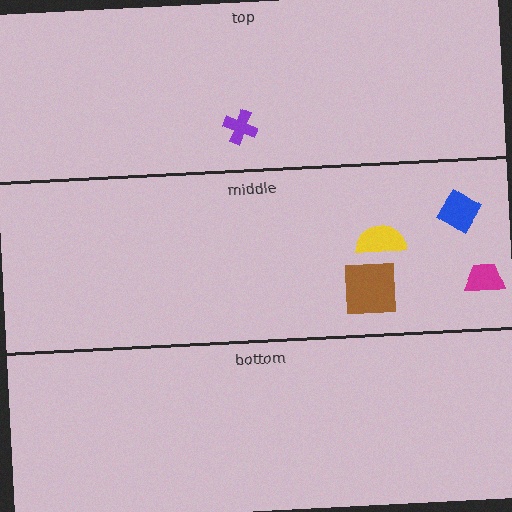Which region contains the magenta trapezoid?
The middle region.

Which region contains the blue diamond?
The middle region.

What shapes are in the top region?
The purple cross.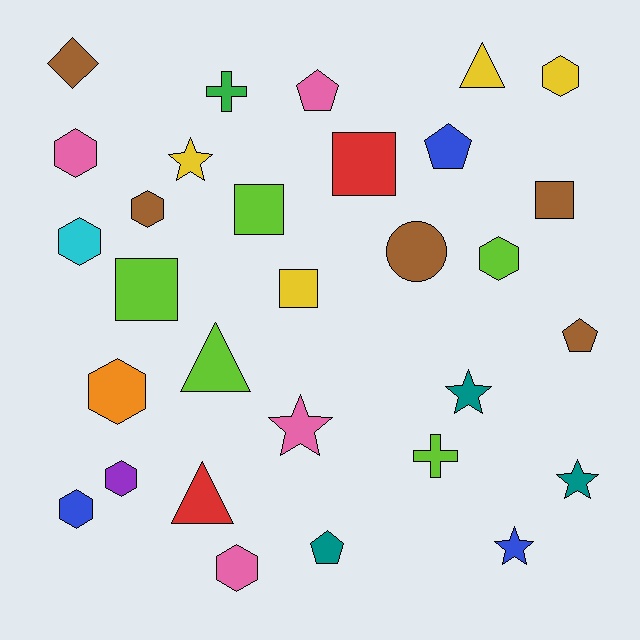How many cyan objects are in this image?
There is 1 cyan object.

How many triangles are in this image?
There are 3 triangles.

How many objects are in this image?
There are 30 objects.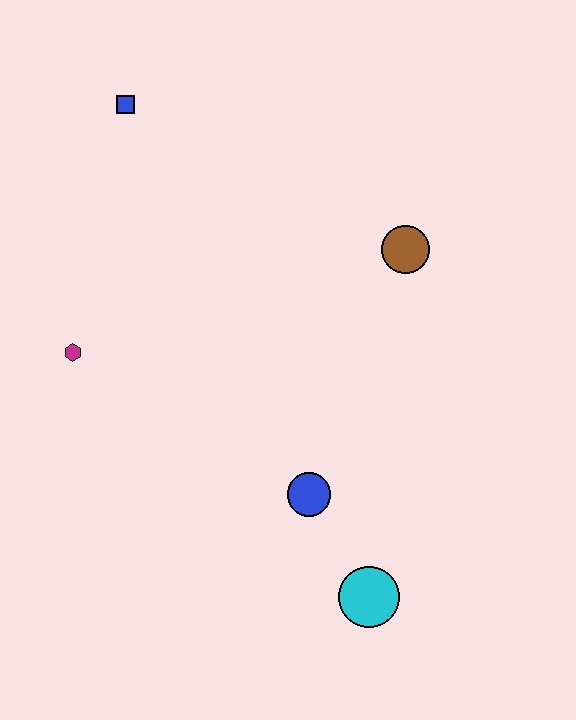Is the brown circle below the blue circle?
No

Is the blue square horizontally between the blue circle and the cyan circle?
No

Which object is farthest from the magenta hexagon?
The cyan circle is farthest from the magenta hexagon.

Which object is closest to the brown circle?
The blue circle is closest to the brown circle.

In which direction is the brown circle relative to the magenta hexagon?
The brown circle is to the right of the magenta hexagon.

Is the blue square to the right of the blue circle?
No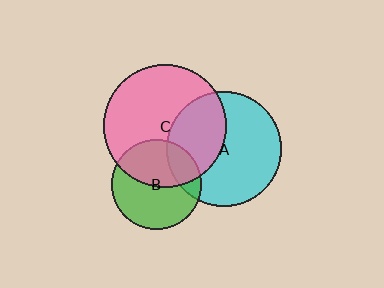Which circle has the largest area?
Circle C (pink).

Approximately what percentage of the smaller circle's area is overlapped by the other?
Approximately 45%.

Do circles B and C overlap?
Yes.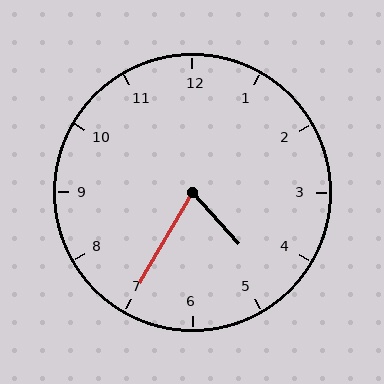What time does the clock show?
4:35.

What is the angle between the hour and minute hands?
Approximately 72 degrees.